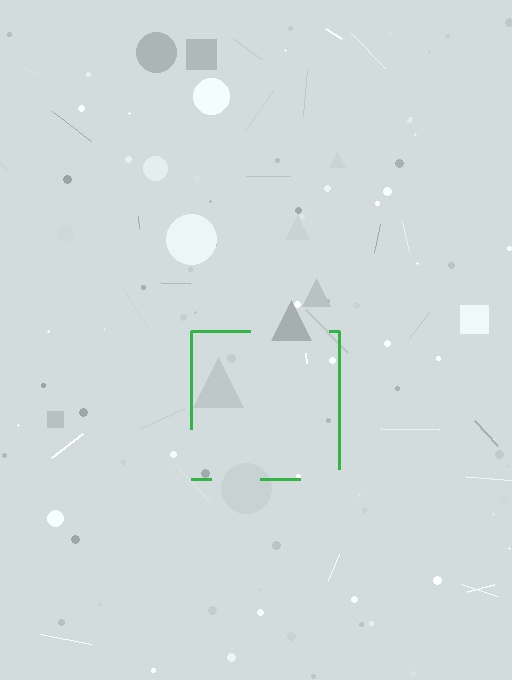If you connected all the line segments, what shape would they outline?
They would outline a square.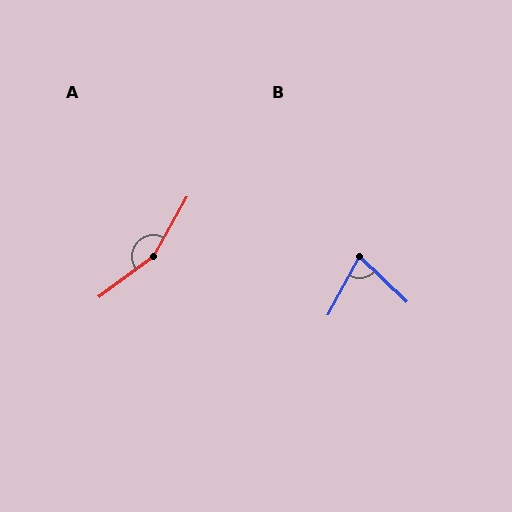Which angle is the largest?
A, at approximately 156 degrees.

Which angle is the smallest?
B, at approximately 74 degrees.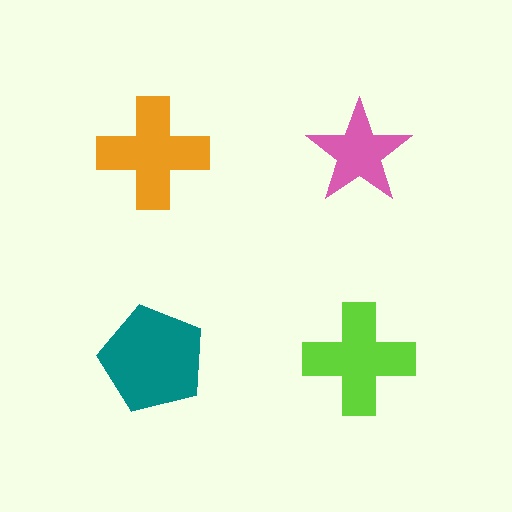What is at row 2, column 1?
A teal pentagon.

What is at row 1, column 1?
An orange cross.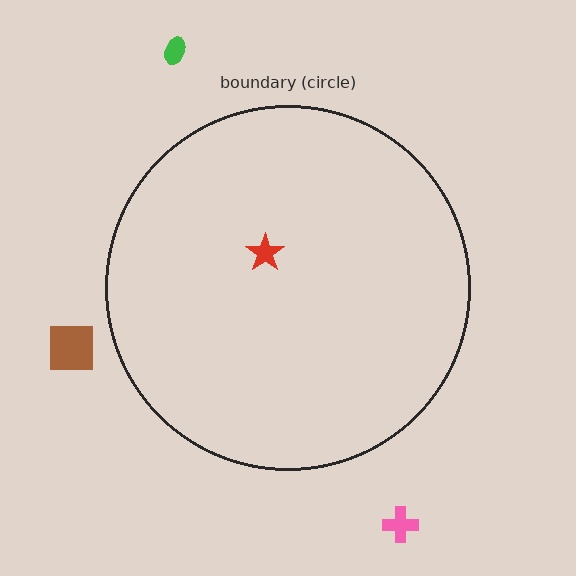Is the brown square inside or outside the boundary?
Outside.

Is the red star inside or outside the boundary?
Inside.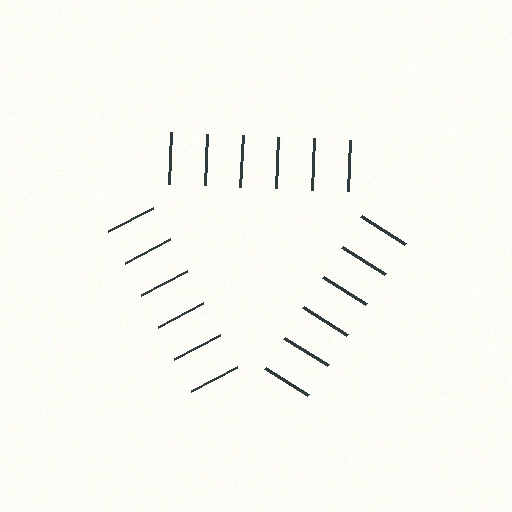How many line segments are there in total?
18 — 6 along each of the 3 edges.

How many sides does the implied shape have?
3 sides — the line-ends trace a triangle.